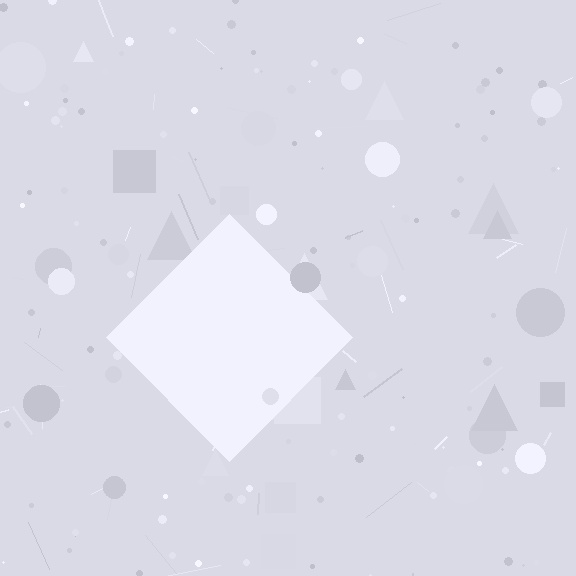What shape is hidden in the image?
A diamond is hidden in the image.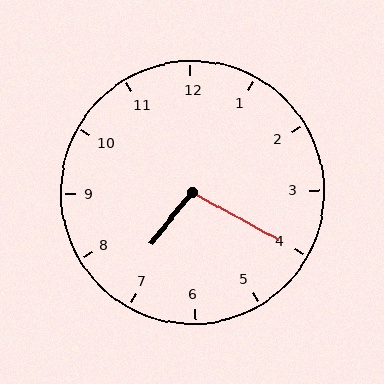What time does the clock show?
7:20.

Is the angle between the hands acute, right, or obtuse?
It is obtuse.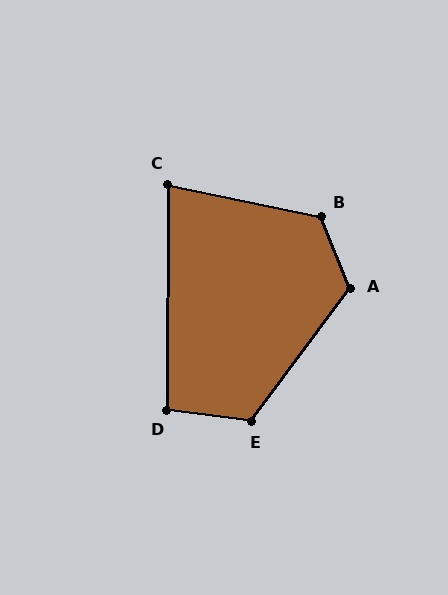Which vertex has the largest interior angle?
B, at approximately 124 degrees.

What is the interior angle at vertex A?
Approximately 121 degrees (obtuse).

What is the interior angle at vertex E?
Approximately 120 degrees (obtuse).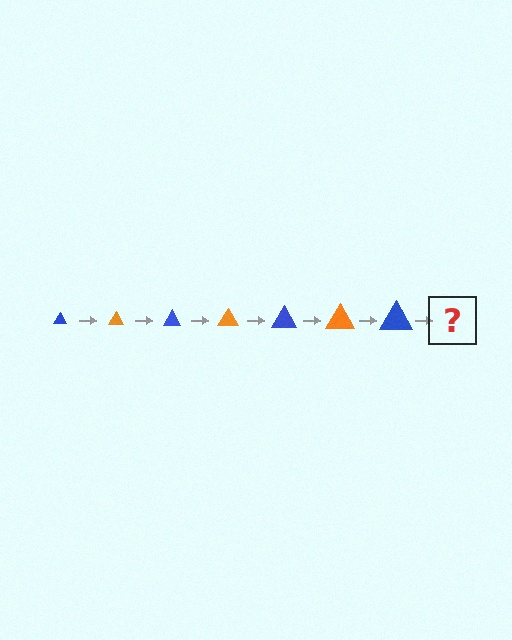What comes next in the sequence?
The next element should be an orange triangle, larger than the previous one.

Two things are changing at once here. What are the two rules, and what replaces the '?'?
The two rules are that the triangle grows larger each step and the color cycles through blue and orange. The '?' should be an orange triangle, larger than the previous one.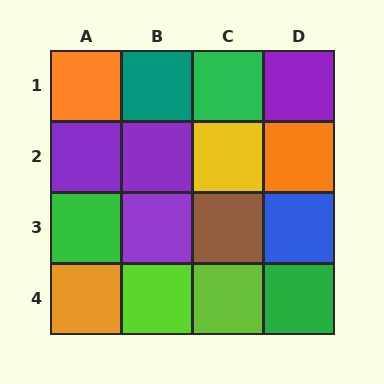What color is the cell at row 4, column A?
Orange.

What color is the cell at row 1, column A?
Orange.